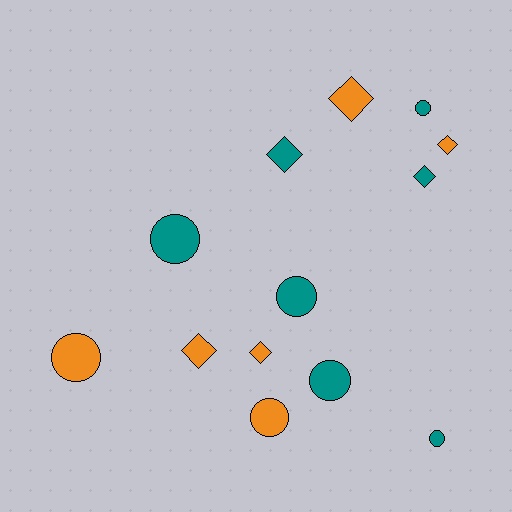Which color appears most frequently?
Teal, with 7 objects.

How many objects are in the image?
There are 13 objects.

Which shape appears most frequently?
Circle, with 7 objects.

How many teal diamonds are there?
There are 2 teal diamonds.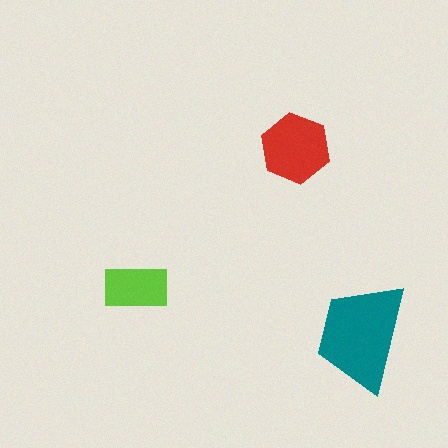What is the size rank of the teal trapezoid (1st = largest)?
1st.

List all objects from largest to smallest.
The teal trapezoid, the red hexagon, the lime rectangle.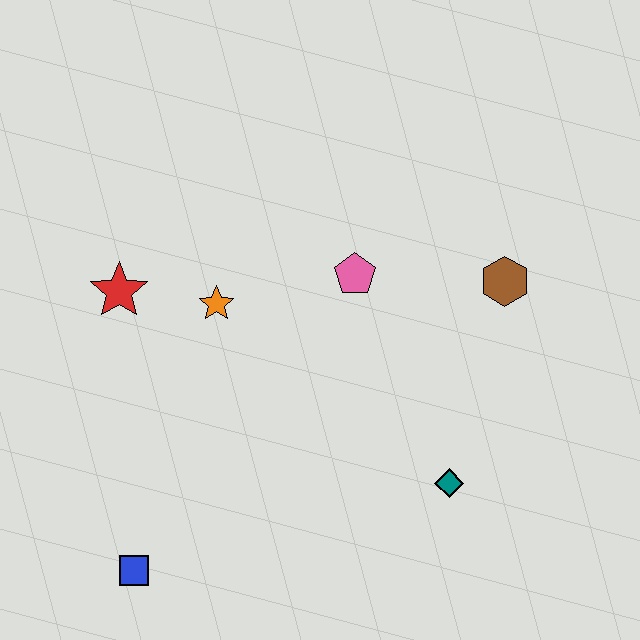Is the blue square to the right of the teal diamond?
No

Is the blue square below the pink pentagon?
Yes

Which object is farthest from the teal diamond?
The red star is farthest from the teal diamond.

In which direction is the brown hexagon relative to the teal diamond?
The brown hexagon is above the teal diamond.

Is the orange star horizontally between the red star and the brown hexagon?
Yes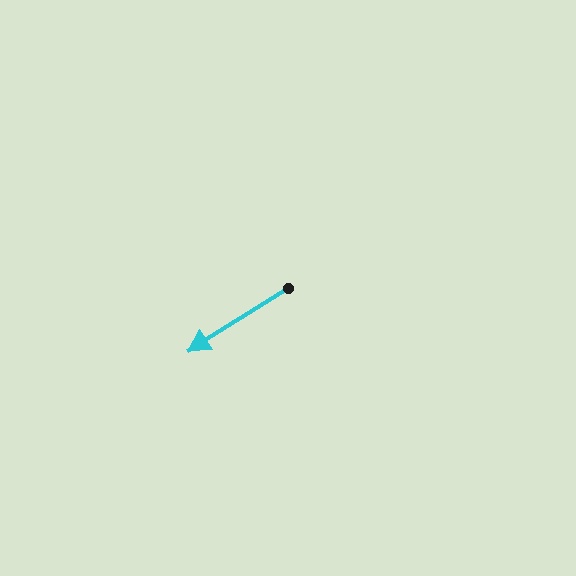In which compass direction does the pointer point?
Southwest.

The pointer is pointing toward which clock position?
Roughly 8 o'clock.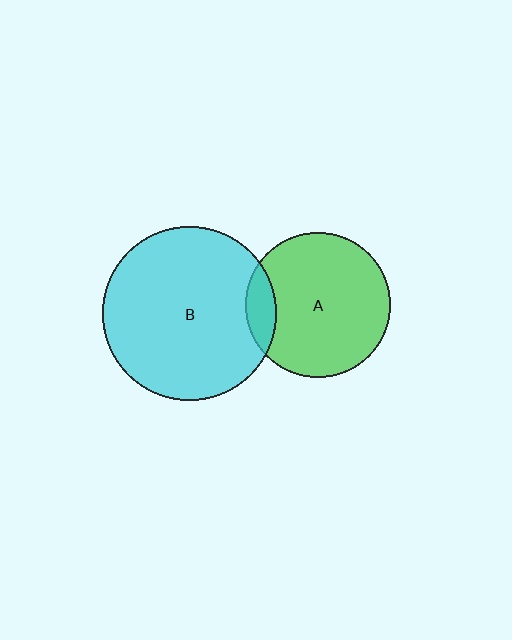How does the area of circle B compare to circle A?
Approximately 1.4 times.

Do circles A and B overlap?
Yes.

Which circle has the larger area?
Circle B (cyan).